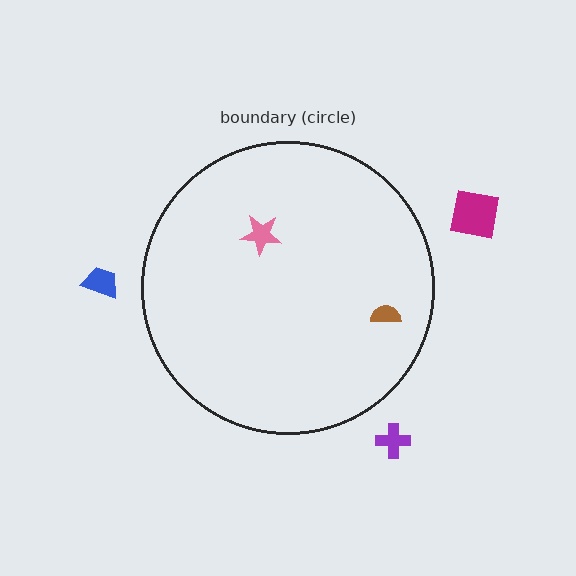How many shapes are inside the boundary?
2 inside, 3 outside.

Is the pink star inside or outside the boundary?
Inside.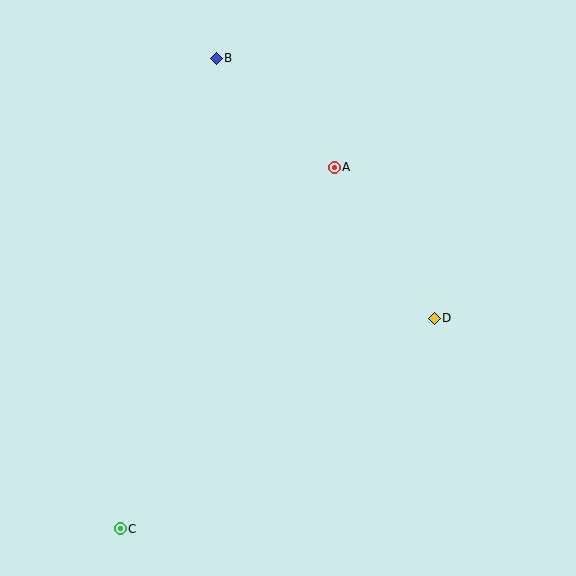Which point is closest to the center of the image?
Point A at (334, 167) is closest to the center.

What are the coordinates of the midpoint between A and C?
The midpoint between A and C is at (227, 348).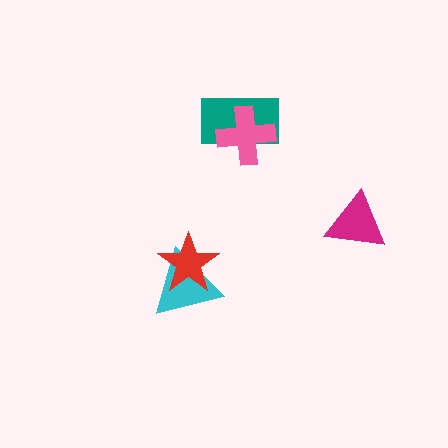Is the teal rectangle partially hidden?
Yes, it is partially covered by another shape.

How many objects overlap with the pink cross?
1 object overlaps with the pink cross.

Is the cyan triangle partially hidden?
Yes, it is partially covered by another shape.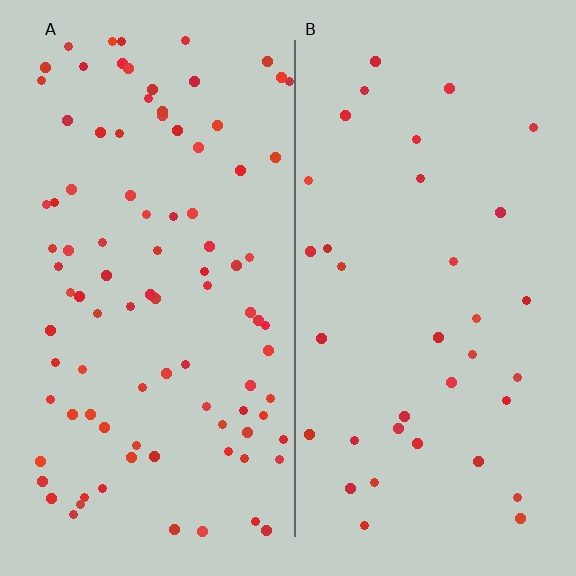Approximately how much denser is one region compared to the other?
Approximately 2.6× — region A over region B.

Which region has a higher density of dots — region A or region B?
A (the left).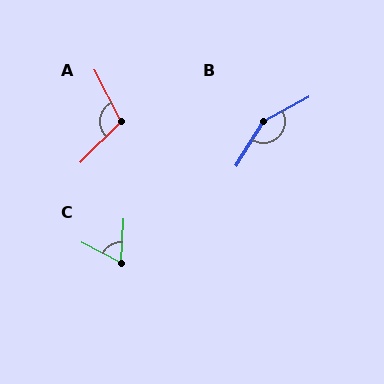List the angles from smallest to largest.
C (65°), A (108°), B (150°).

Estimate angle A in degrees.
Approximately 108 degrees.